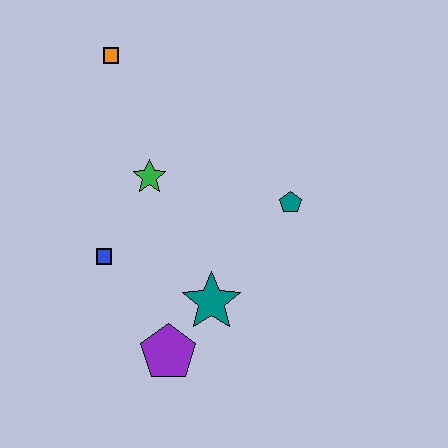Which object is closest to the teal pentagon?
The teal star is closest to the teal pentagon.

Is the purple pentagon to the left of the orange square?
No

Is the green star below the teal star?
No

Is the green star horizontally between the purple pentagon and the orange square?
Yes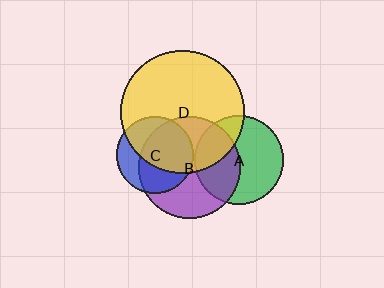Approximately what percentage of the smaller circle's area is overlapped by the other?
Approximately 45%.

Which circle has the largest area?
Circle D (yellow).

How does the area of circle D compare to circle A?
Approximately 1.9 times.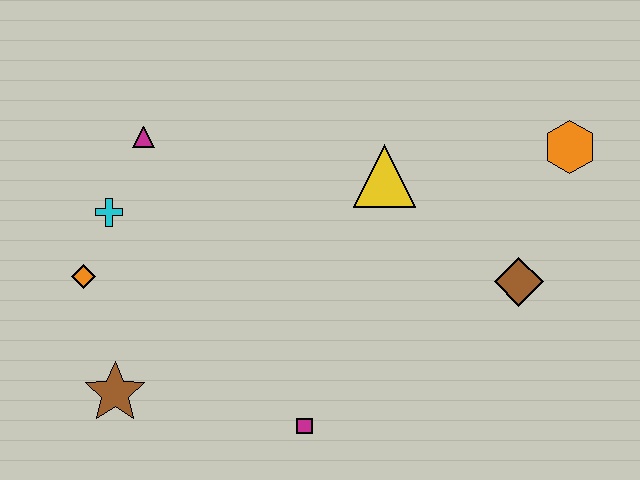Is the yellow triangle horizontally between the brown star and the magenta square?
No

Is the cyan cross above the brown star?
Yes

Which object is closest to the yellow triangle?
The brown diamond is closest to the yellow triangle.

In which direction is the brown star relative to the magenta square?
The brown star is to the left of the magenta square.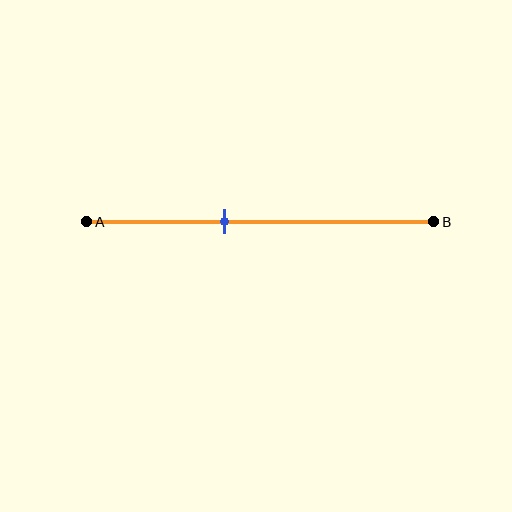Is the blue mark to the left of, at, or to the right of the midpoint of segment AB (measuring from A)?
The blue mark is to the left of the midpoint of segment AB.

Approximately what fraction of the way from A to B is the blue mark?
The blue mark is approximately 40% of the way from A to B.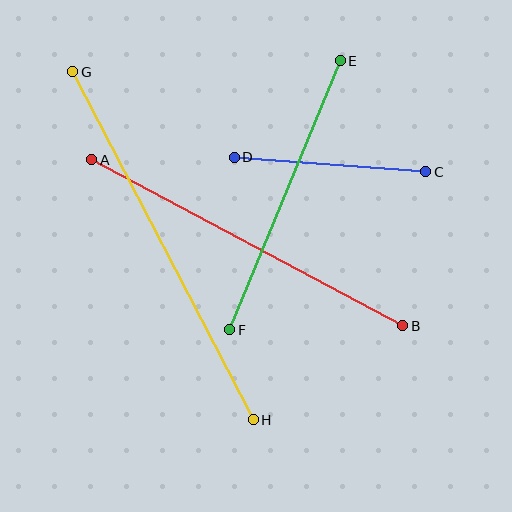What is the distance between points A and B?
The distance is approximately 353 pixels.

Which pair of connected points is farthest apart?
Points G and H are farthest apart.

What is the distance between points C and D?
The distance is approximately 192 pixels.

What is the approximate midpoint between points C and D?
The midpoint is at approximately (330, 164) pixels.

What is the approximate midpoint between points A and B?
The midpoint is at approximately (247, 243) pixels.